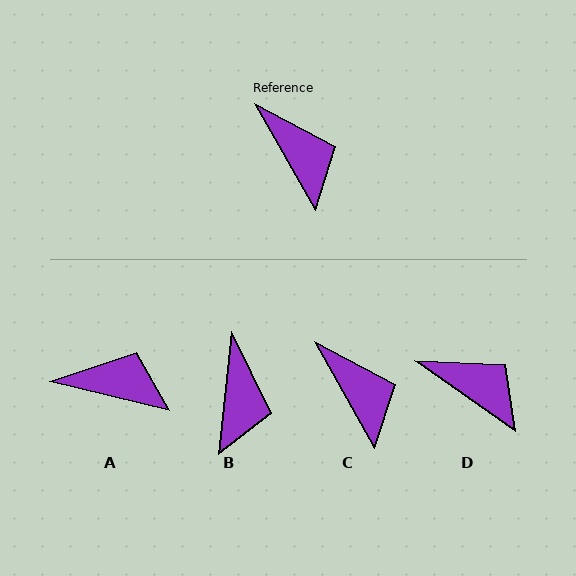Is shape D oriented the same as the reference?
No, it is off by about 26 degrees.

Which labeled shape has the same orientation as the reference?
C.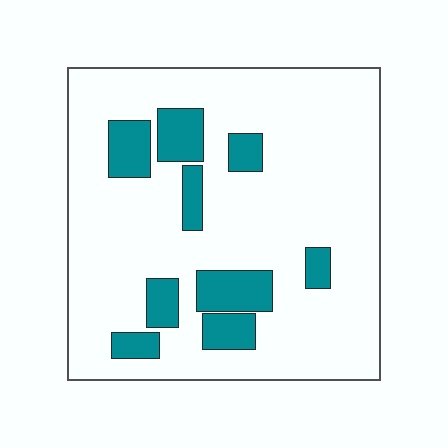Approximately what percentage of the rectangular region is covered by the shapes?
Approximately 15%.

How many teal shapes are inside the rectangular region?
9.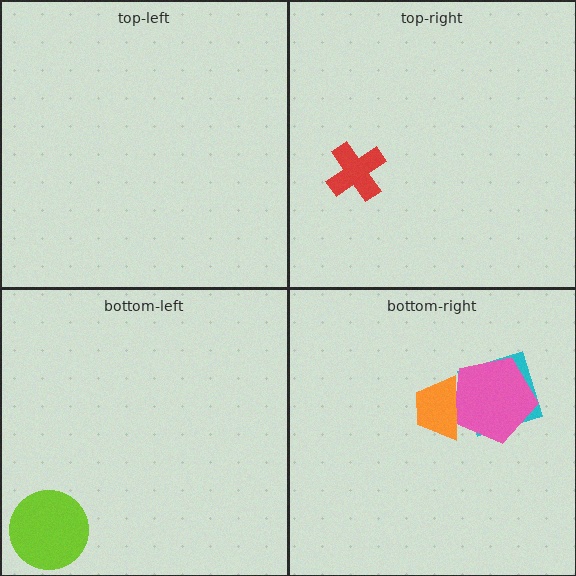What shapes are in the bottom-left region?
The lime circle.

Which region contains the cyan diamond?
The bottom-right region.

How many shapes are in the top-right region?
1.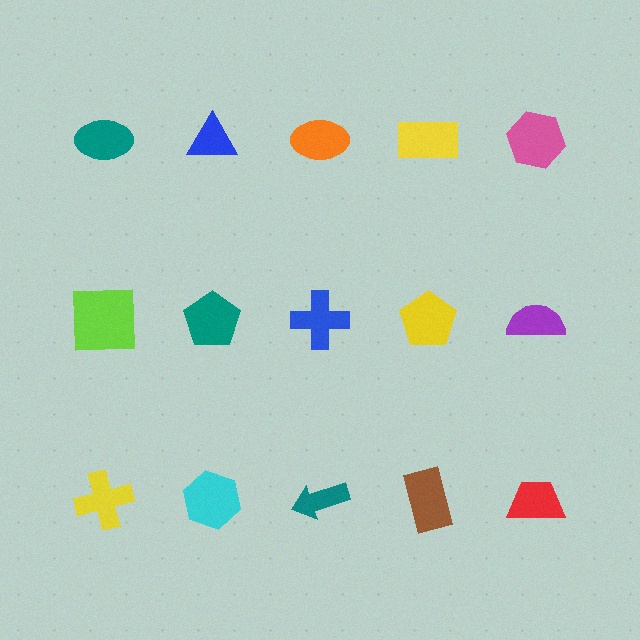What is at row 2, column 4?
A yellow pentagon.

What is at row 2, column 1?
A lime square.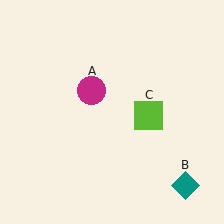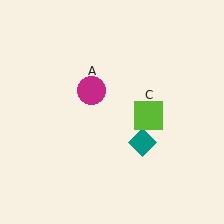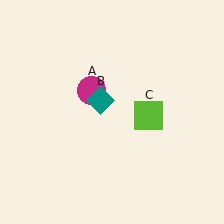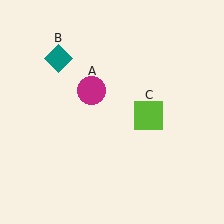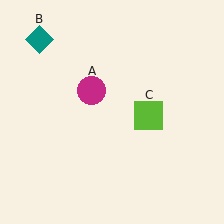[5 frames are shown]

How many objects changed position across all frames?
1 object changed position: teal diamond (object B).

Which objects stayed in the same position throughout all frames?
Magenta circle (object A) and lime square (object C) remained stationary.